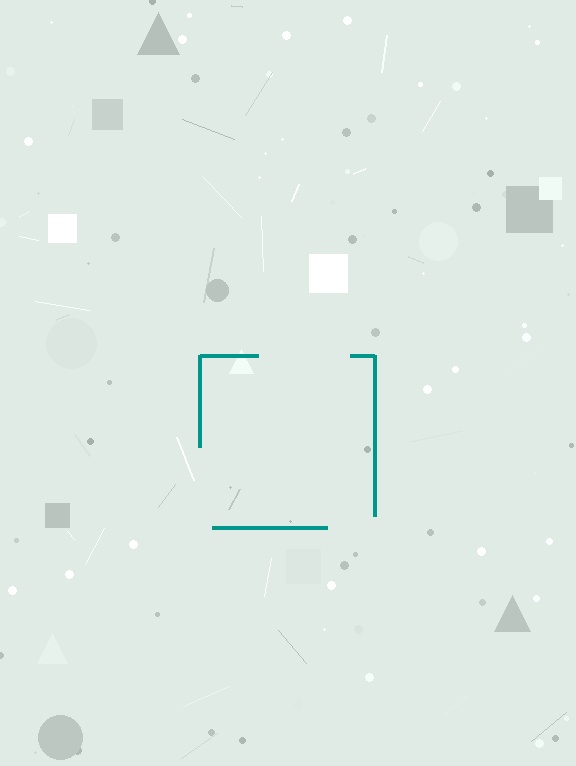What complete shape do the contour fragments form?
The contour fragments form a square.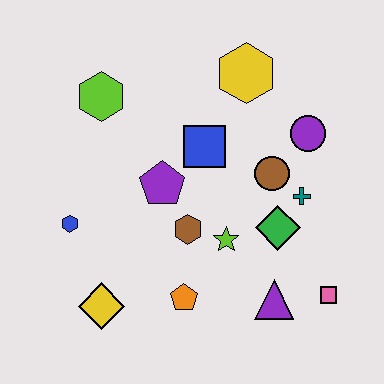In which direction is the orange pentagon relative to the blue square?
The orange pentagon is below the blue square.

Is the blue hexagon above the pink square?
Yes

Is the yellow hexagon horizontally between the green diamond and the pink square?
No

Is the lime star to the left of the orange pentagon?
No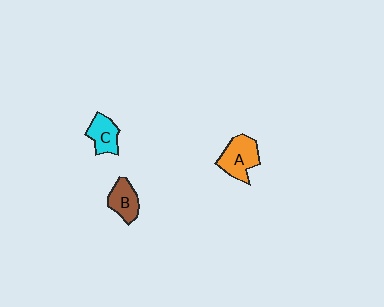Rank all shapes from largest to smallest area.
From largest to smallest: A (orange), B (brown), C (cyan).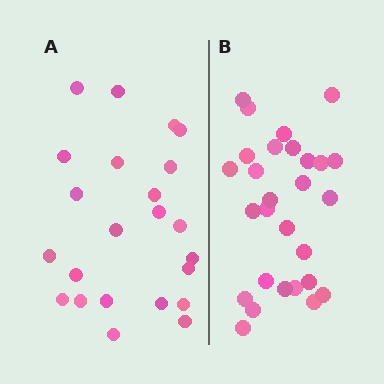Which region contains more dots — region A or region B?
Region B (the right region) has more dots.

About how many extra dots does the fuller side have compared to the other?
Region B has about 5 more dots than region A.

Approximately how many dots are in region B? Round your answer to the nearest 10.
About 30 dots. (The exact count is 28, which rounds to 30.)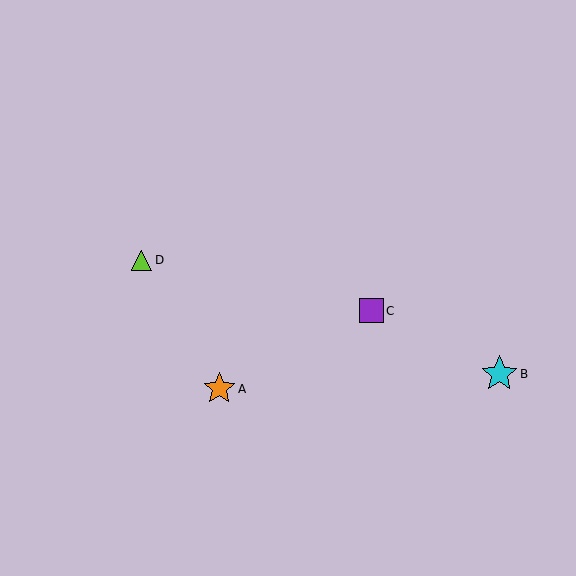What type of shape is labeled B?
Shape B is a cyan star.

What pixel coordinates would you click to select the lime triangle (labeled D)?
Click at (142, 260) to select the lime triangle D.